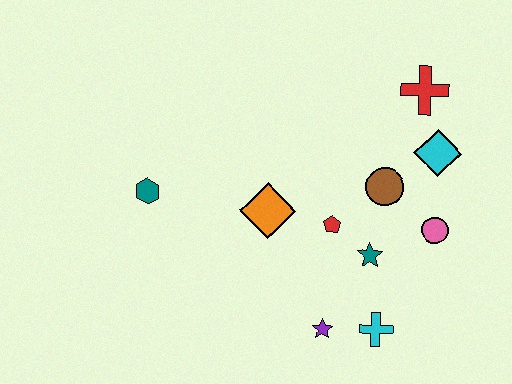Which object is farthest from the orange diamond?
The red cross is farthest from the orange diamond.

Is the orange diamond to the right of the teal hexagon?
Yes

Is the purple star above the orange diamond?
No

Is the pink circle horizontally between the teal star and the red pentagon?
No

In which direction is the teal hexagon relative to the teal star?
The teal hexagon is to the left of the teal star.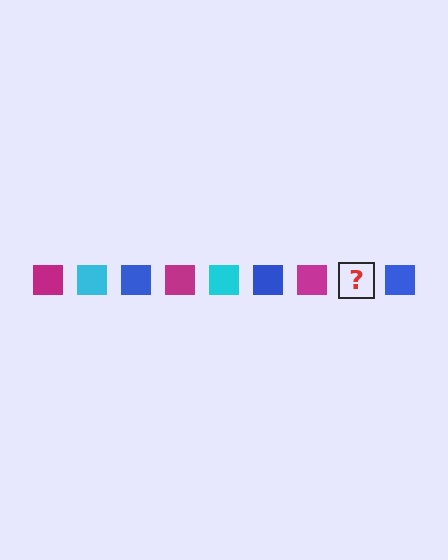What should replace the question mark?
The question mark should be replaced with a cyan square.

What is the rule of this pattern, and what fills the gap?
The rule is that the pattern cycles through magenta, cyan, blue squares. The gap should be filled with a cyan square.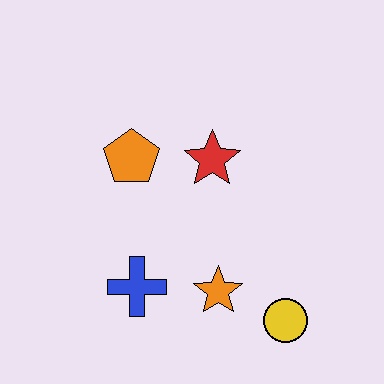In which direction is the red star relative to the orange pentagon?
The red star is to the right of the orange pentagon.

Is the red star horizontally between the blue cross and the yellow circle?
Yes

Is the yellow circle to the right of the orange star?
Yes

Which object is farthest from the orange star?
The orange pentagon is farthest from the orange star.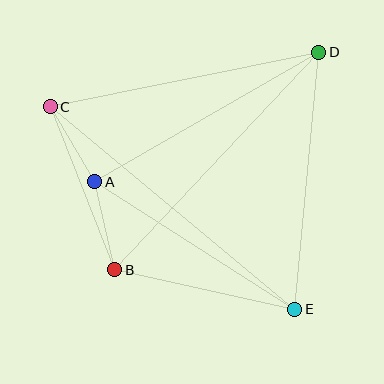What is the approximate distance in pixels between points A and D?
The distance between A and D is approximately 259 pixels.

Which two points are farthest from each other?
Points C and E are farthest from each other.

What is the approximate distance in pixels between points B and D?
The distance between B and D is approximately 298 pixels.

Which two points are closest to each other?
Points A and C are closest to each other.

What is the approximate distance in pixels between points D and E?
The distance between D and E is approximately 258 pixels.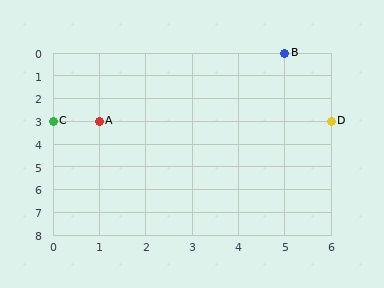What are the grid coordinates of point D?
Point D is at grid coordinates (6, 3).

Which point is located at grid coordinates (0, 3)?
Point C is at (0, 3).